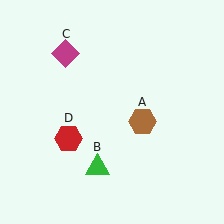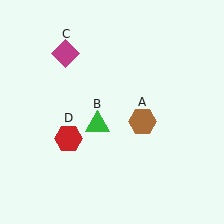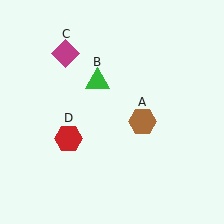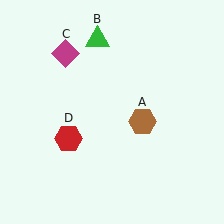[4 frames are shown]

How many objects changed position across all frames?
1 object changed position: green triangle (object B).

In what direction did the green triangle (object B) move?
The green triangle (object B) moved up.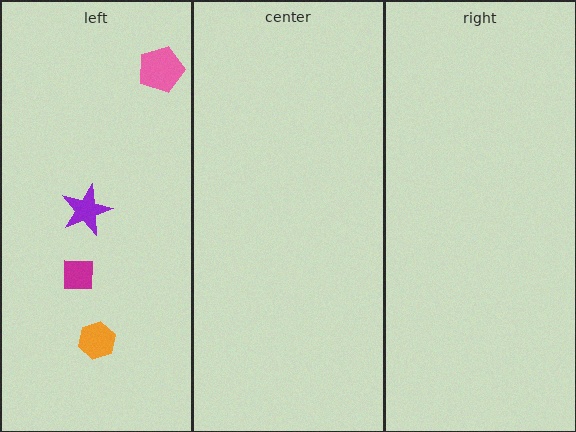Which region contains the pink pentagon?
The left region.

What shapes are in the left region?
The pink pentagon, the magenta square, the orange hexagon, the purple star.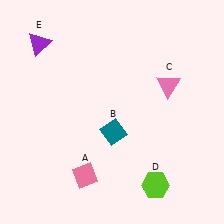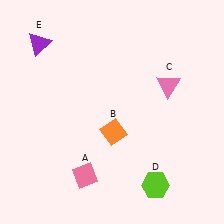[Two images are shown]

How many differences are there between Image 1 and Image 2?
There is 1 difference between the two images.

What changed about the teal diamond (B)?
In Image 1, B is teal. In Image 2, it changed to orange.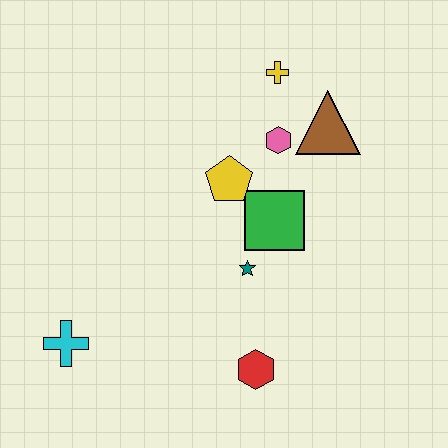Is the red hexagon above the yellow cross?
No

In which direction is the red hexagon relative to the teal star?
The red hexagon is below the teal star.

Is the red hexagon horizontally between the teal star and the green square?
Yes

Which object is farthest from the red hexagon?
The yellow cross is farthest from the red hexagon.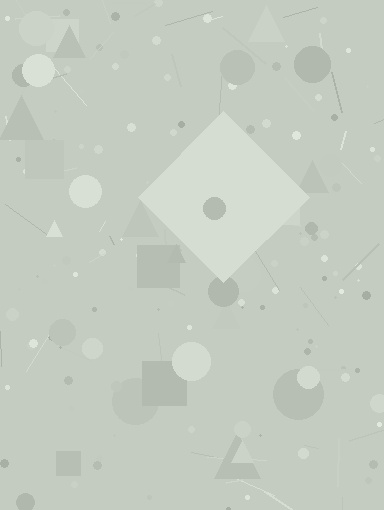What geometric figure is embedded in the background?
A diamond is embedded in the background.